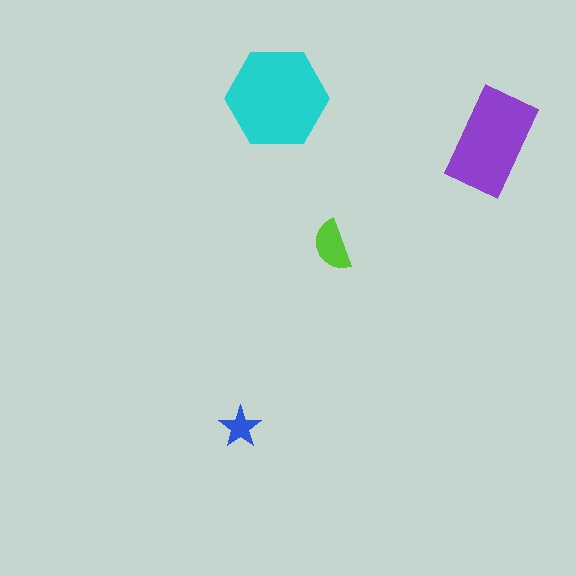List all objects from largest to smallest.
The cyan hexagon, the purple rectangle, the lime semicircle, the blue star.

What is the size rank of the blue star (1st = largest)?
4th.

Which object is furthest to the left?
The blue star is leftmost.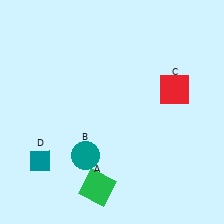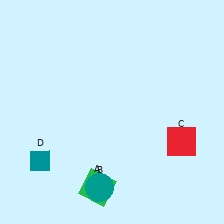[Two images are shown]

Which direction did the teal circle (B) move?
The teal circle (B) moved down.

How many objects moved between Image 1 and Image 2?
2 objects moved between the two images.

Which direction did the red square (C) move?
The red square (C) moved down.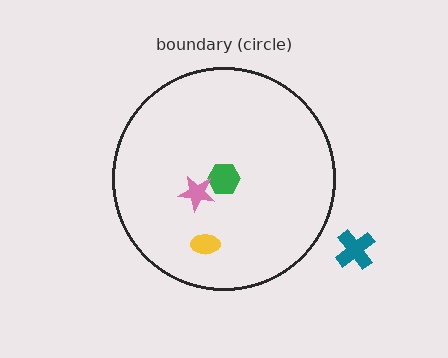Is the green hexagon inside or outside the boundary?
Inside.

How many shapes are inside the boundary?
3 inside, 1 outside.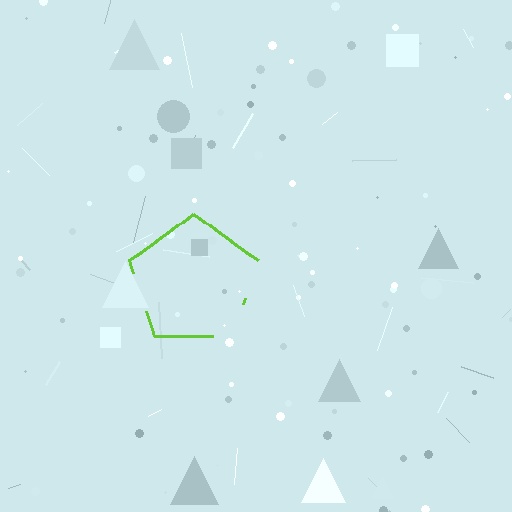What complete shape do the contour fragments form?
The contour fragments form a pentagon.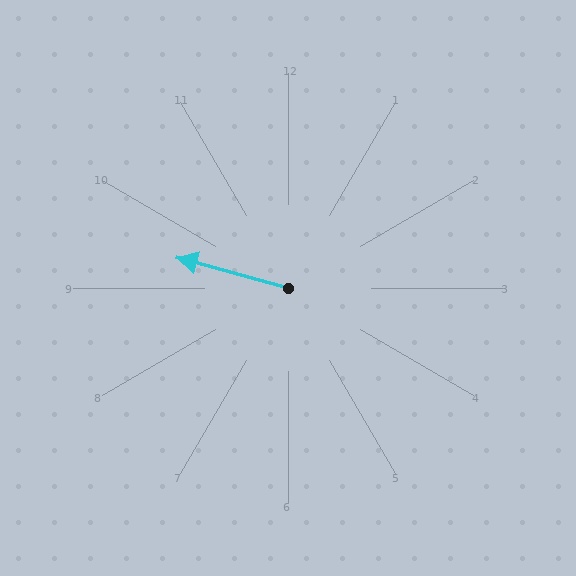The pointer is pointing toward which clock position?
Roughly 10 o'clock.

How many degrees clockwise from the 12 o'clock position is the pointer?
Approximately 285 degrees.